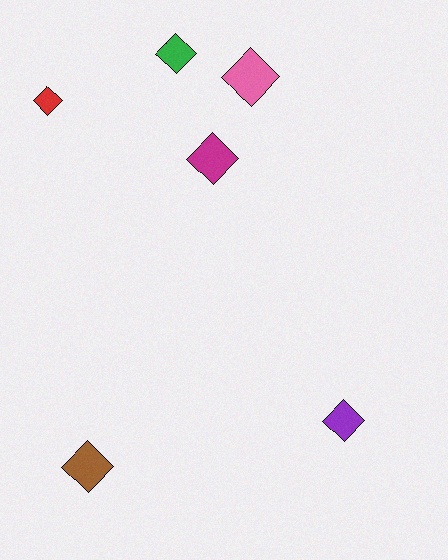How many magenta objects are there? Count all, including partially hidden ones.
There is 1 magenta object.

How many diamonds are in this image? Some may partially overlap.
There are 6 diamonds.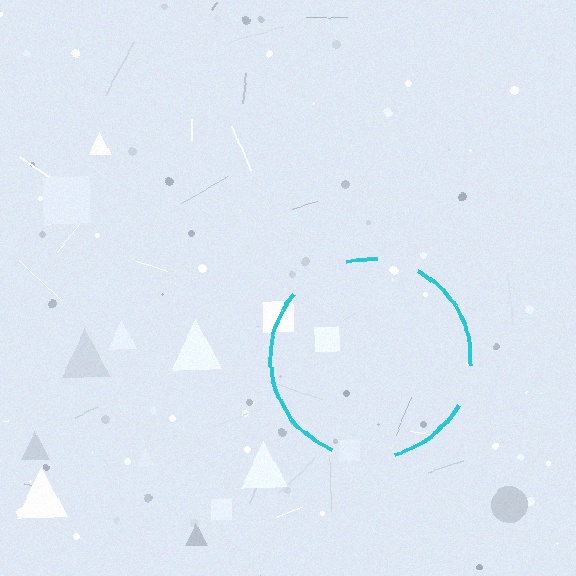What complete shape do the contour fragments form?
The contour fragments form a circle.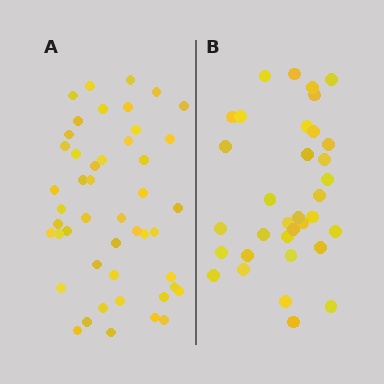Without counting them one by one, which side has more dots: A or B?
Region A (the left region) has more dots.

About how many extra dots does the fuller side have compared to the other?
Region A has approximately 15 more dots than region B.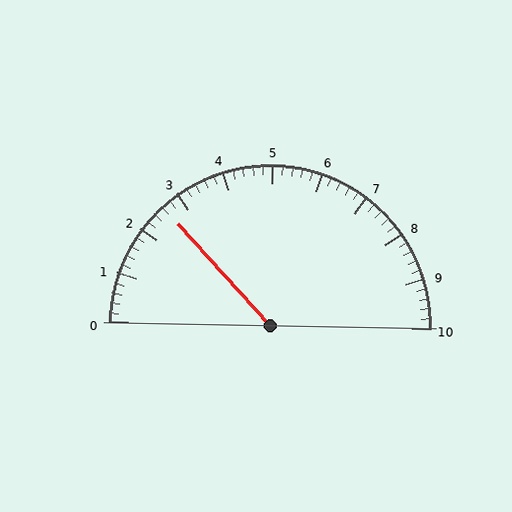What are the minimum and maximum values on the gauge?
The gauge ranges from 0 to 10.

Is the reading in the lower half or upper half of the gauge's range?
The reading is in the lower half of the range (0 to 10).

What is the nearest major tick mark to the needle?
The nearest major tick mark is 3.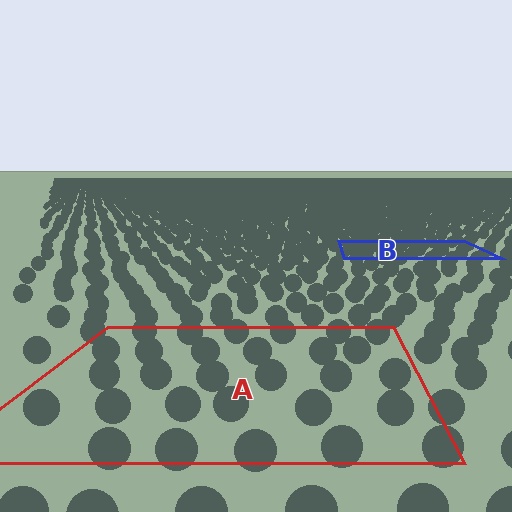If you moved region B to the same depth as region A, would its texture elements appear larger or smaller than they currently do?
They would appear larger. At a closer depth, the same texture elements are projected at a bigger on-screen size.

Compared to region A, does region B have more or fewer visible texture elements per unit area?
Region B has more texture elements per unit area — they are packed more densely because it is farther away.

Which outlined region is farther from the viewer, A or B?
Region B is farther from the viewer — the texture elements inside it appear smaller and more densely packed.